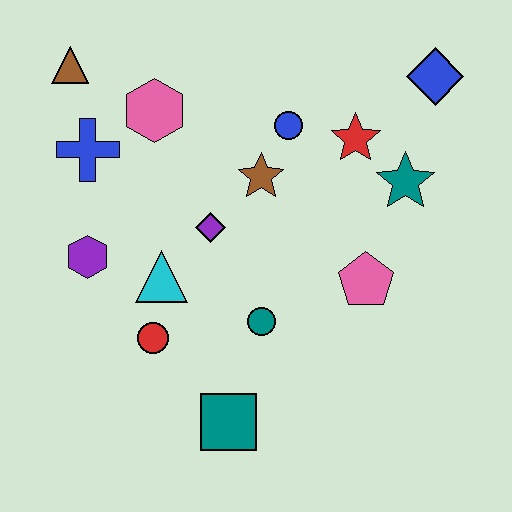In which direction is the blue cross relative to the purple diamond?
The blue cross is to the left of the purple diamond.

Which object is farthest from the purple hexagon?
The blue diamond is farthest from the purple hexagon.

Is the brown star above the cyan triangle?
Yes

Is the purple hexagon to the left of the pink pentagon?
Yes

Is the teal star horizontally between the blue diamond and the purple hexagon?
Yes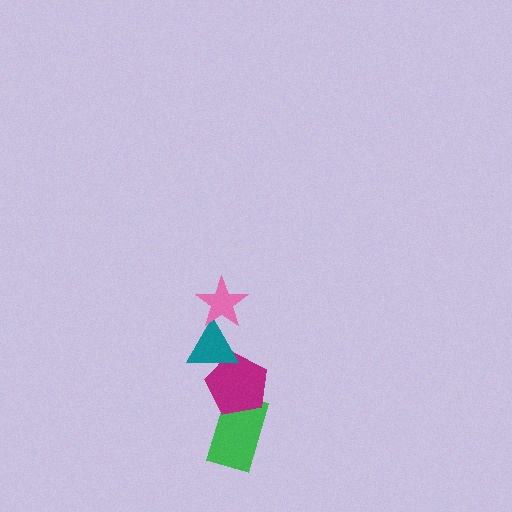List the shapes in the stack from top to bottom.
From top to bottom: the pink star, the teal triangle, the magenta pentagon, the green rectangle.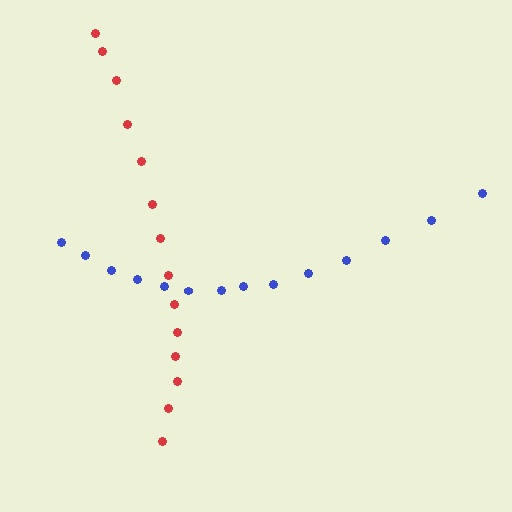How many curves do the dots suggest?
There are 2 distinct paths.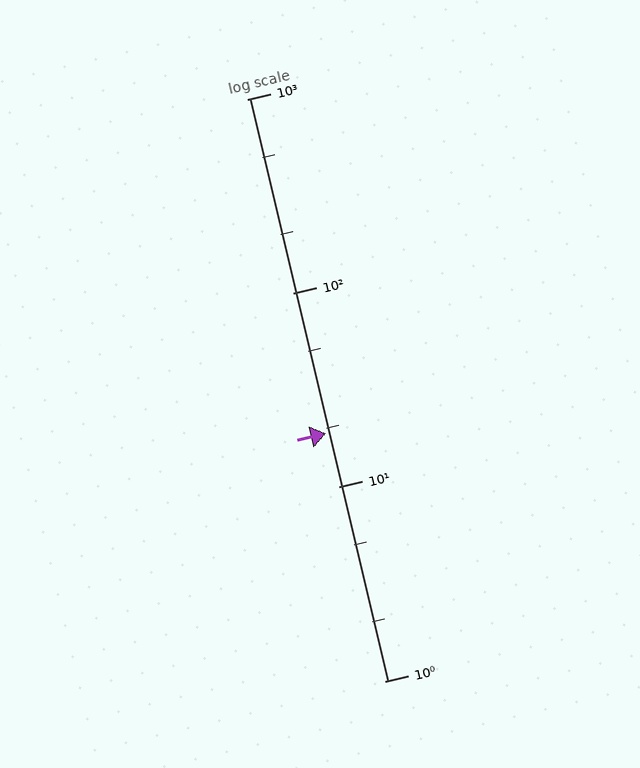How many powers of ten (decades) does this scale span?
The scale spans 3 decades, from 1 to 1000.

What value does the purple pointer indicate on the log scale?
The pointer indicates approximately 19.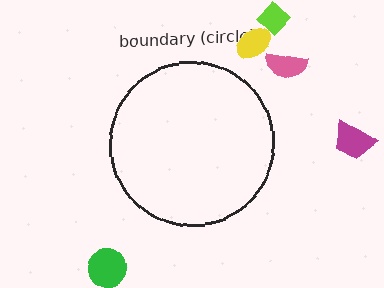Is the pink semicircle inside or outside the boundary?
Outside.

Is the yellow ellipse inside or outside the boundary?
Outside.